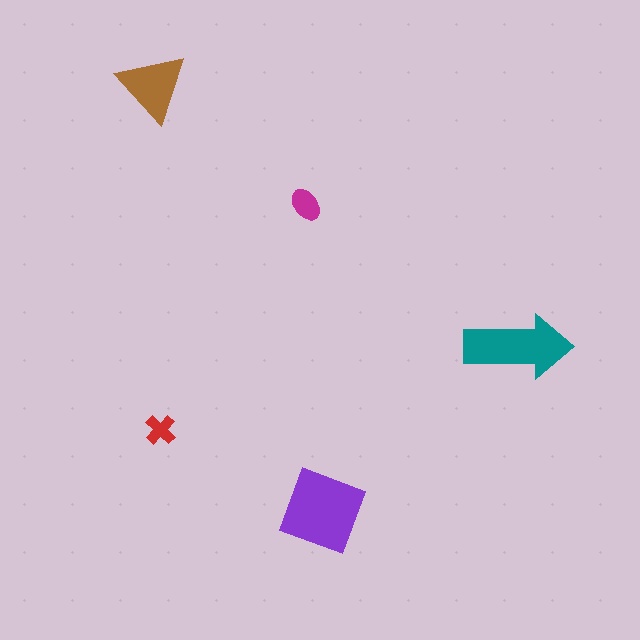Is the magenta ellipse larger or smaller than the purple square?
Smaller.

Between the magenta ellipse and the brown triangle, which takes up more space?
The brown triangle.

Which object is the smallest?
The red cross.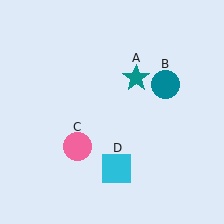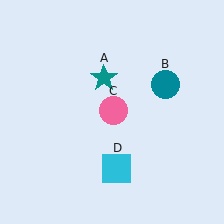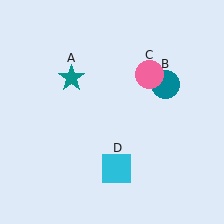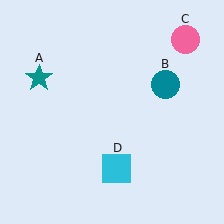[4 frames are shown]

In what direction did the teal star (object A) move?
The teal star (object A) moved left.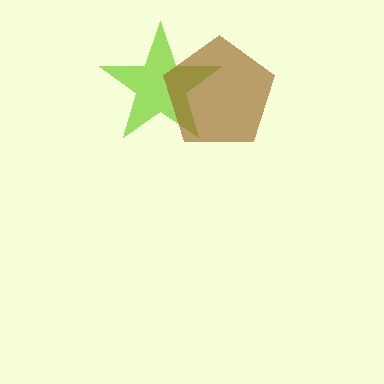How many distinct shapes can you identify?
There are 2 distinct shapes: a lime star, a brown pentagon.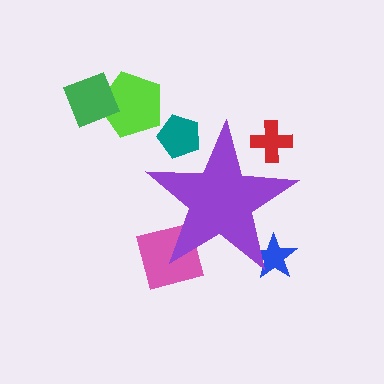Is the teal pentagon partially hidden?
Yes, the teal pentagon is partially hidden behind the purple star.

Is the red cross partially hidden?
Yes, the red cross is partially hidden behind the purple star.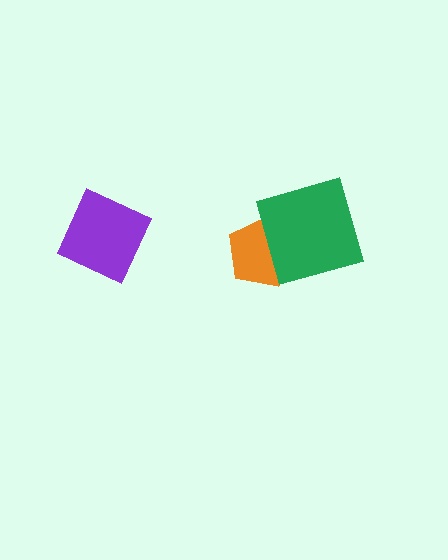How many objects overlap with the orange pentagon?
1 object overlaps with the orange pentagon.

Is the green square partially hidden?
No, no other shape covers it.